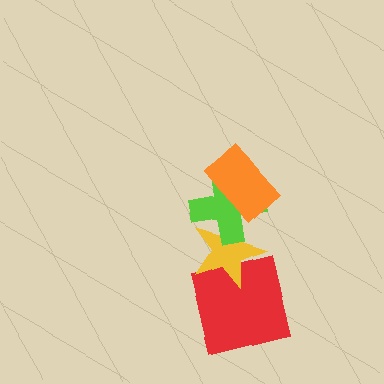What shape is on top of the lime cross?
The orange rectangle is on top of the lime cross.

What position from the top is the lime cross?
The lime cross is 2nd from the top.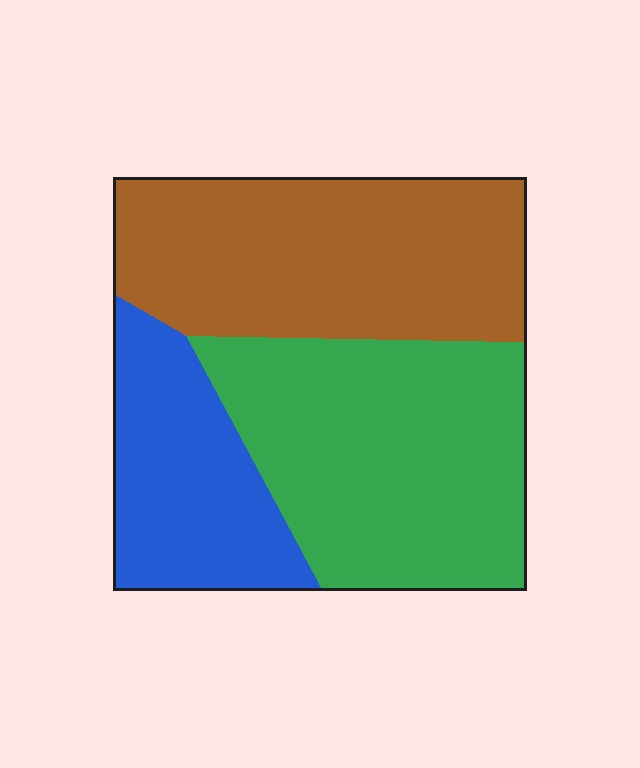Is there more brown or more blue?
Brown.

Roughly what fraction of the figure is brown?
Brown covers around 40% of the figure.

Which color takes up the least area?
Blue, at roughly 20%.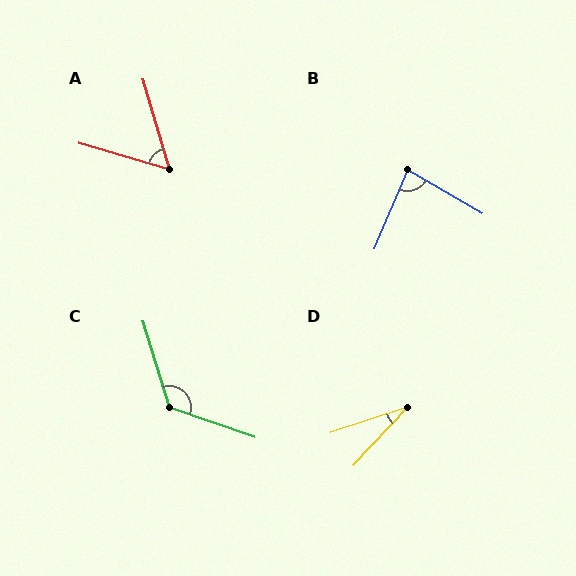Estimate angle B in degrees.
Approximately 83 degrees.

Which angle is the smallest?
D, at approximately 29 degrees.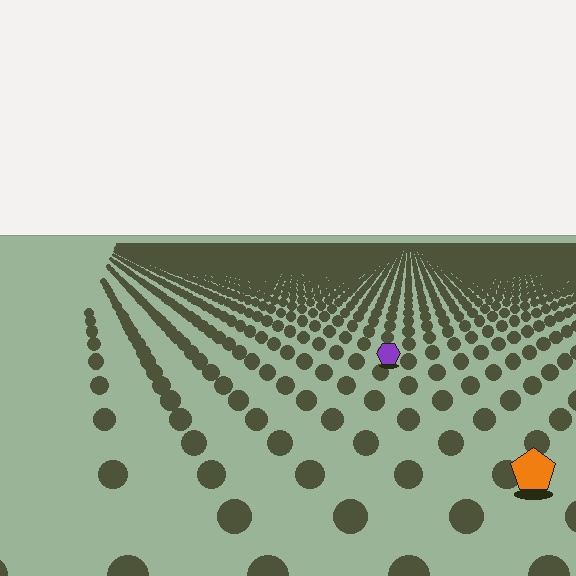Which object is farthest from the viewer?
The purple hexagon is farthest from the viewer. It appears smaller and the ground texture around it is denser.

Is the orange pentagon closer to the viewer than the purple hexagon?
Yes. The orange pentagon is closer — you can tell from the texture gradient: the ground texture is coarser near it.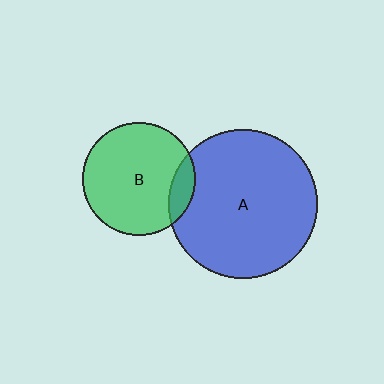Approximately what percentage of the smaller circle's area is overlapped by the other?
Approximately 10%.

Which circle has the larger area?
Circle A (blue).